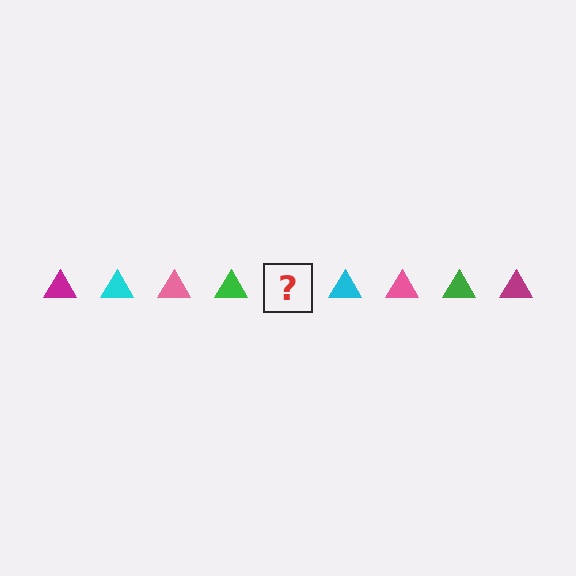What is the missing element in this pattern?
The missing element is a magenta triangle.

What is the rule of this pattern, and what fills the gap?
The rule is that the pattern cycles through magenta, cyan, pink, green triangles. The gap should be filled with a magenta triangle.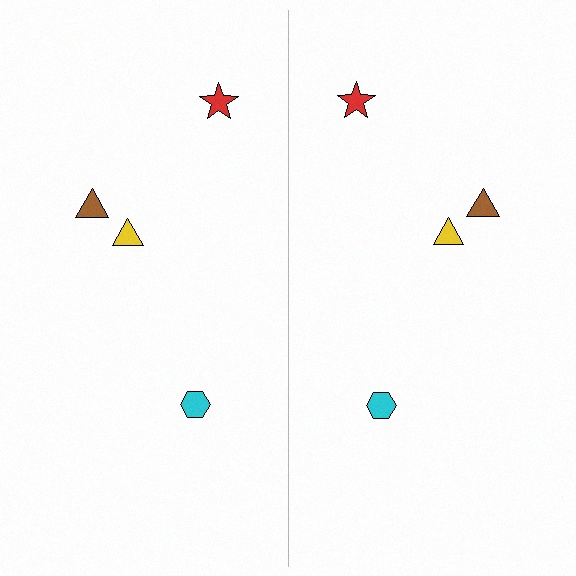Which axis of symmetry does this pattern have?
The pattern has a vertical axis of symmetry running through the center of the image.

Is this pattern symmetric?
Yes, this pattern has bilateral (reflection) symmetry.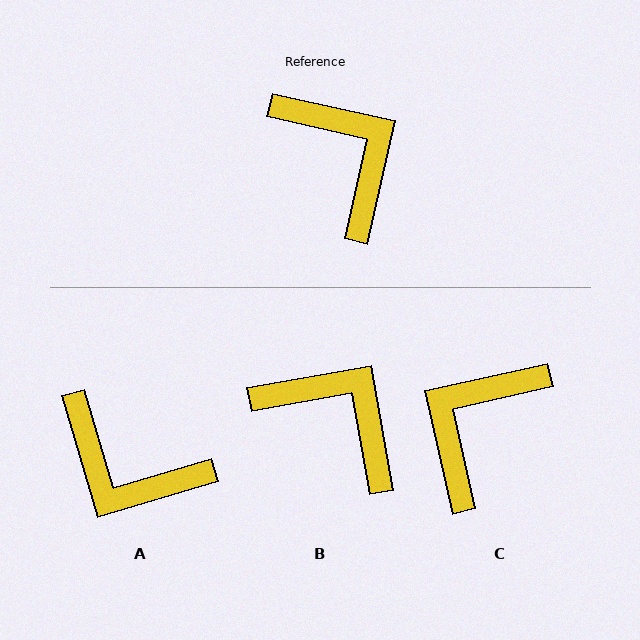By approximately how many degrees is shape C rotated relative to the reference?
Approximately 115 degrees counter-clockwise.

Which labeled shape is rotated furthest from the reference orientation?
A, about 151 degrees away.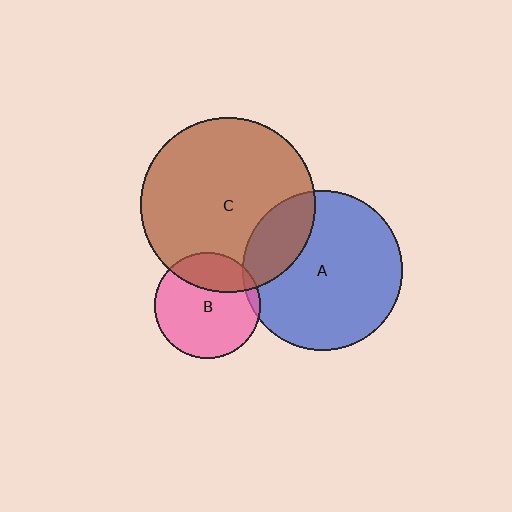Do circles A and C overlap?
Yes.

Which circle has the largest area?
Circle C (brown).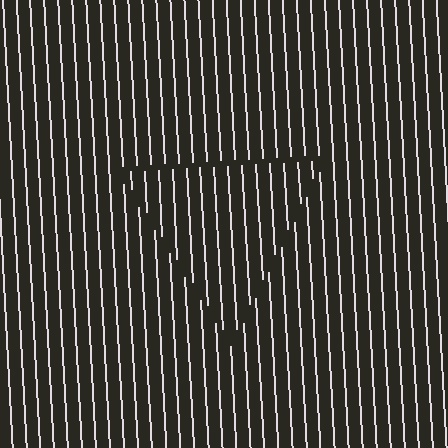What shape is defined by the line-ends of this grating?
An illusory triangle. The interior of the shape contains the same grating, shifted by half a period — the contour is defined by the phase discontinuity where line-ends from the inner and outer gratings abut.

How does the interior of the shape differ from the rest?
The interior of the shape contains the same grating, shifted by half a period — the contour is defined by the phase discontinuity where line-ends from the inner and outer gratings abut.